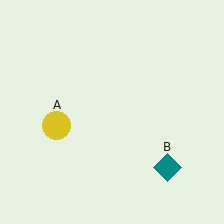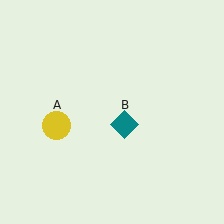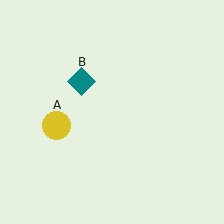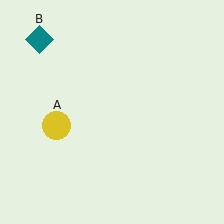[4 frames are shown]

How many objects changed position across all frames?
1 object changed position: teal diamond (object B).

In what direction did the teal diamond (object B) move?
The teal diamond (object B) moved up and to the left.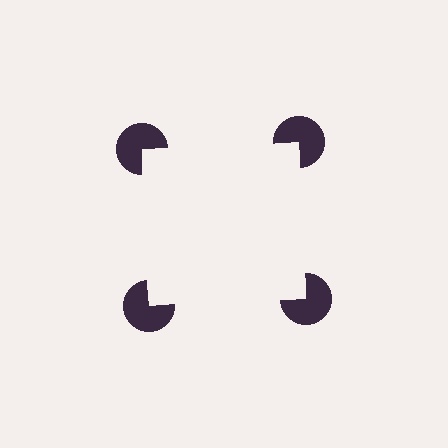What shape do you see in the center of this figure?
An illusory square — its edges are inferred from the aligned wedge cuts in the pac-man discs, not physically drawn.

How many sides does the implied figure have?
4 sides.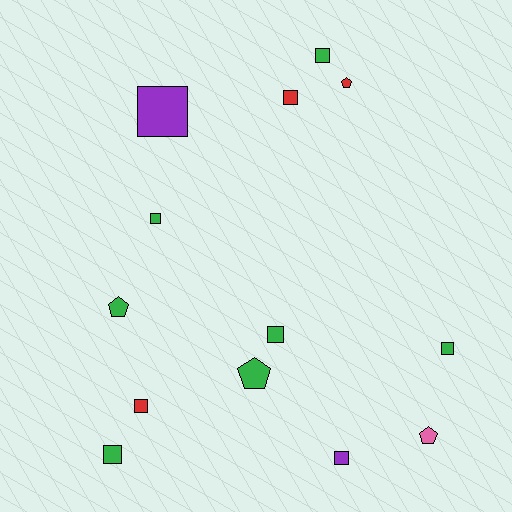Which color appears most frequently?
Green, with 7 objects.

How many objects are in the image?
There are 13 objects.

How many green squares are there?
There are 5 green squares.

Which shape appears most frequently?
Square, with 9 objects.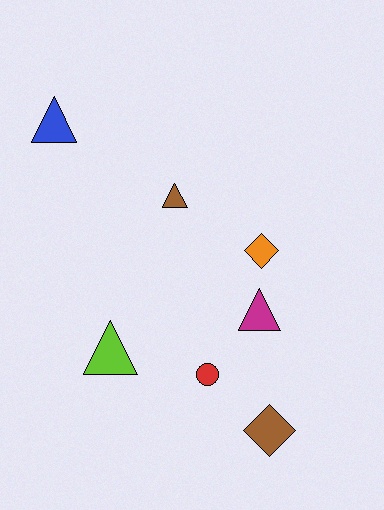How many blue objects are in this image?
There is 1 blue object.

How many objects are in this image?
There are 7 objects.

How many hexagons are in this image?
There are no hexagons.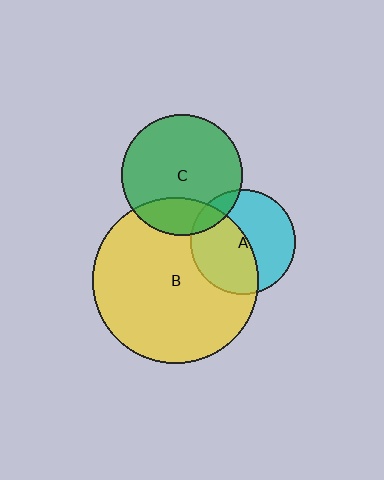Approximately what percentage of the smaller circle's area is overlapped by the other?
Approximately 10%.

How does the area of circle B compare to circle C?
Approximately 1.9 times.